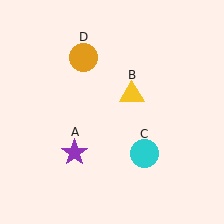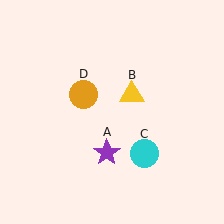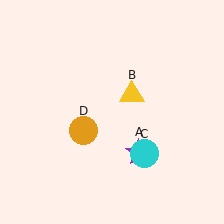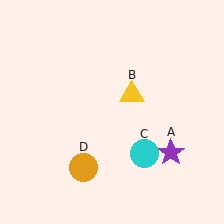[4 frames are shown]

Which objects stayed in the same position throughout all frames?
Yellow triangle (object B) and cyan circle (object C) remained stationary.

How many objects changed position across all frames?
2 objects changed position: purple star (object A), orange circle (object D).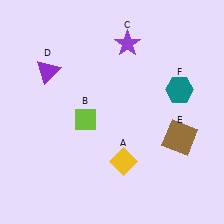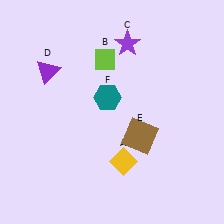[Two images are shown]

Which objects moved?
The objects that moved are: the lime diamond (B), the brown square (E), the teal hexagon (F).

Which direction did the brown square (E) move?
The brown square (E) moved left.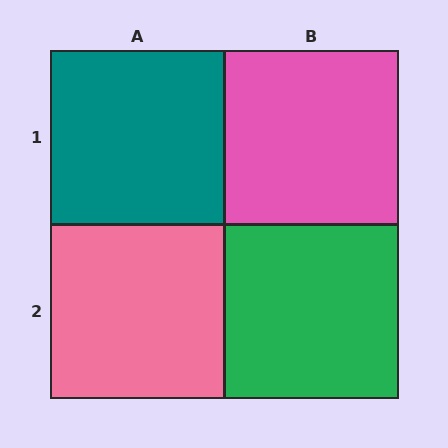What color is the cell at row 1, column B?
Pink.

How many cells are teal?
1 cell is teal.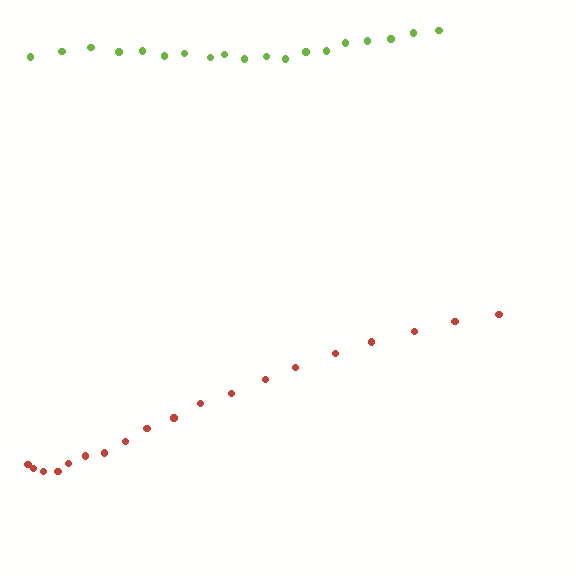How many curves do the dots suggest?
There are 2 distinct paths.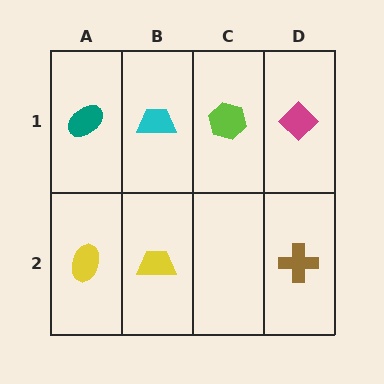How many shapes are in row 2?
3 shapes.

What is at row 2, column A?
A yellow ellipse.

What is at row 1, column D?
A magenta diamond.